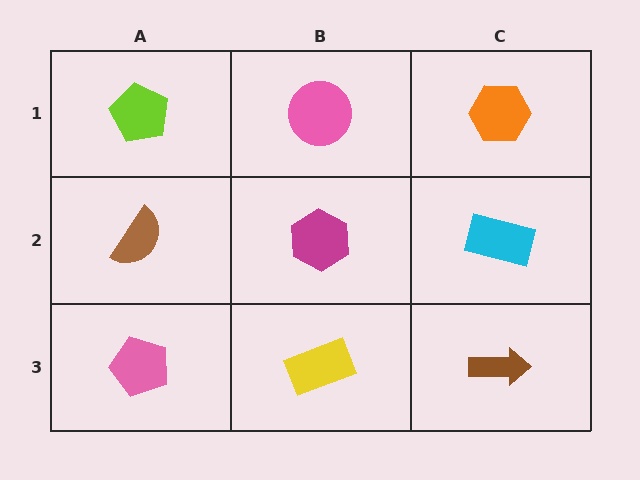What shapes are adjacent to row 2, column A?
A lime pentagon (row 1, column A), a pink pentagon (row 3, column A), a magenta hexagon (row 2, column B).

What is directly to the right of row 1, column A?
A pink circle.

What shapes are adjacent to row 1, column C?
A cyan rectangle (row 2, column C), a pink circle (row 1, column B).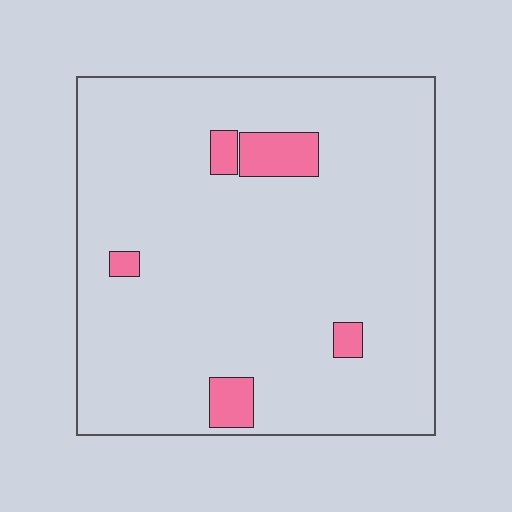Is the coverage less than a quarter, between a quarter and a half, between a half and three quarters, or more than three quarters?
Less than a quarter.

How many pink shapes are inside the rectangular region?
5.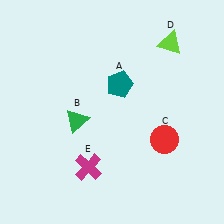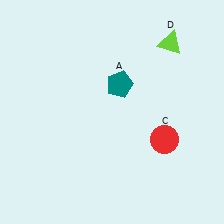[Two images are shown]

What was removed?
The magenta cross (E), the green triangle (B) were removed in Image 2.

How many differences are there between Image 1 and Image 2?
There are 2 differences between the two images.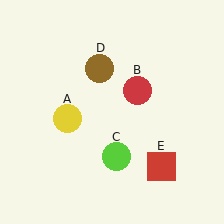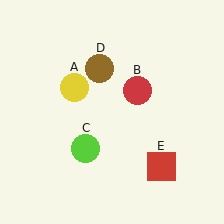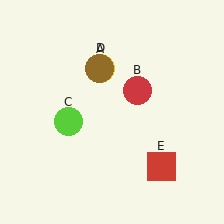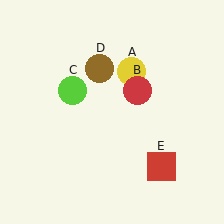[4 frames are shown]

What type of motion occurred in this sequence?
The yellow circle (object A), lime circle (object C) rotated clockwise around the center of the scene.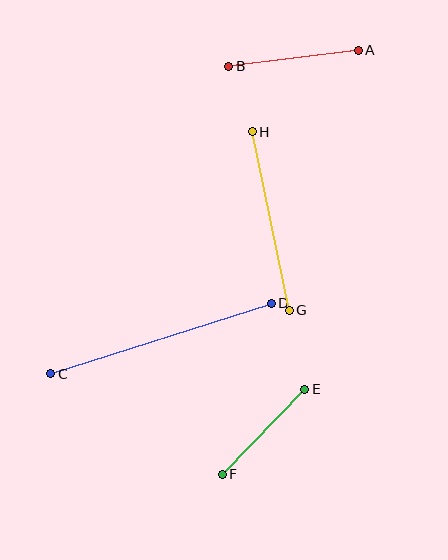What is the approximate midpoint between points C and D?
The midpoint is at approximately (161, 339) pixels.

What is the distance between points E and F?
The distance is approximately 118 pixels.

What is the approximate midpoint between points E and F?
The midpoint is at approximately (264, 432) pixels.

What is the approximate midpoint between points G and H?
The midpoint is at approximately (271, 221) pixels.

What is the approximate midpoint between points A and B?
The midpoint is at approximately (293, 58) pixels.